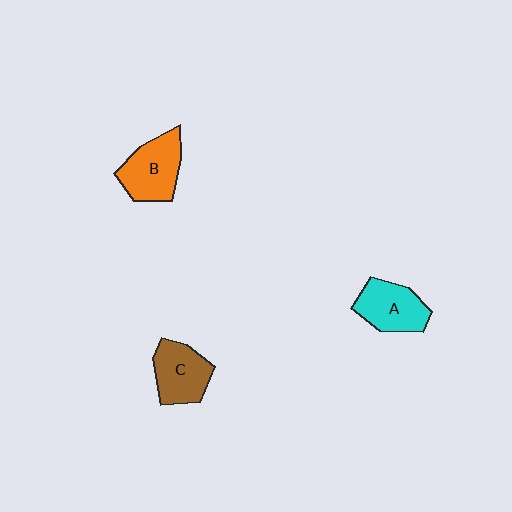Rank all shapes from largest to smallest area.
From largest to smallest: B (orange), A (cyan), C (brown).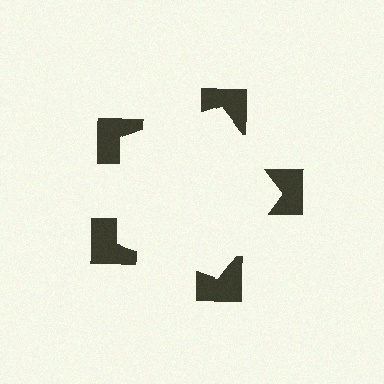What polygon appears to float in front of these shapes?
An illusory pentagon — its edges are inferred from the aligned wedge cuts in the notched squares, not physically drawn.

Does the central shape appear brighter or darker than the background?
It typically appears slightly brighter than the background, even though no actual brightness change is drawn.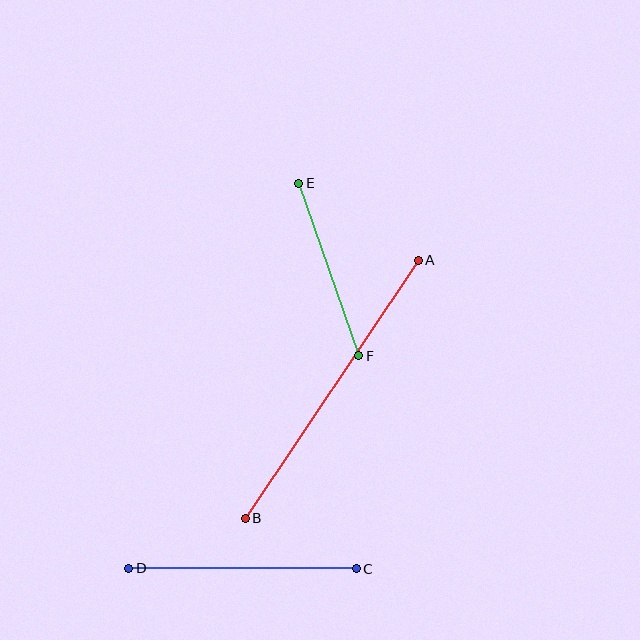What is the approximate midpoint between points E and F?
The midpoint is at approximately (329, 270) pixels.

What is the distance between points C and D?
The distance is approximately 228 pixels.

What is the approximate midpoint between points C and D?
The midpoint is at approximately (243, 568) pixels.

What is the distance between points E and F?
The distance is approximately 183 pixels.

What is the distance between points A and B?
The distance is approximately 311 pixels.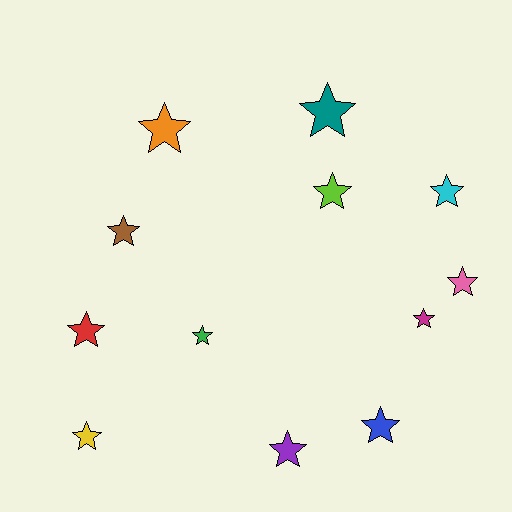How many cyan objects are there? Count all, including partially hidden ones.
There is 1 cyan object.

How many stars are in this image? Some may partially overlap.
There are 12 stars.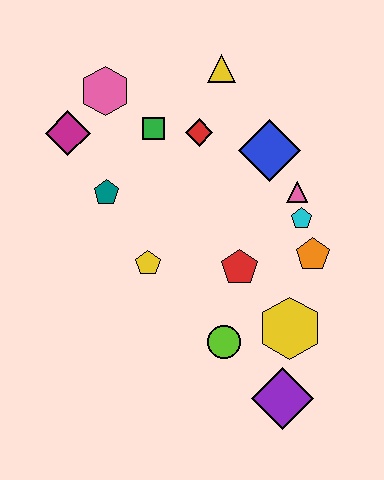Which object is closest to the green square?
The red diamond is closest to the green square.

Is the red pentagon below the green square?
Yes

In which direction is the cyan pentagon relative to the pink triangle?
The cyan pentagon is below the pink triangle.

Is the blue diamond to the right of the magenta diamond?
Yes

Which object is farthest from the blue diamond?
The purple diamond is farthest from the blue diamond.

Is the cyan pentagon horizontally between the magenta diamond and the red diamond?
No